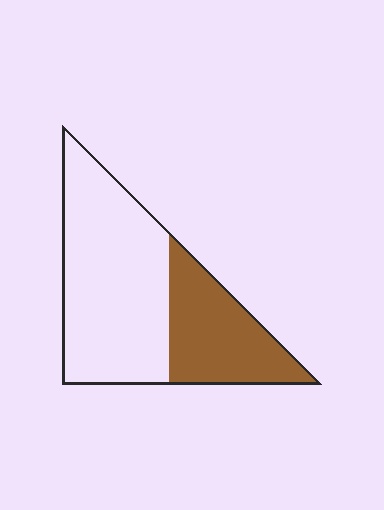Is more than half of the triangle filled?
No.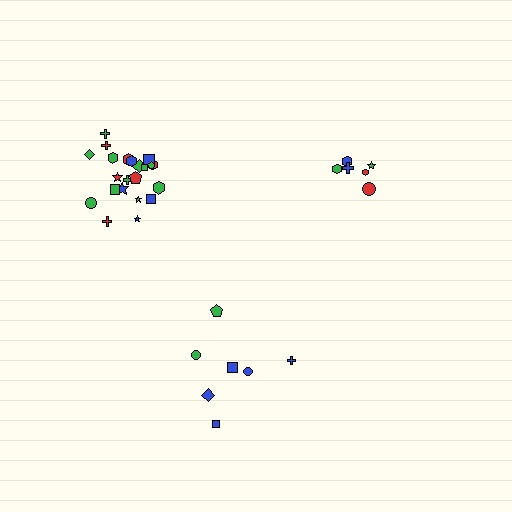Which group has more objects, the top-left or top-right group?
The top-left group.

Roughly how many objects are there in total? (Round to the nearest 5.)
Roughly 35 objects in total.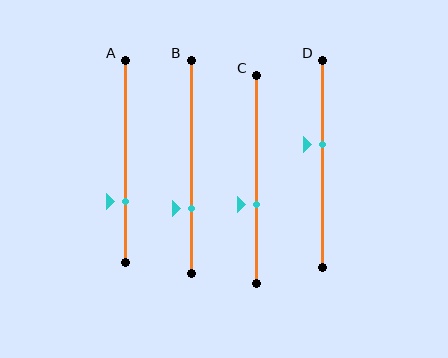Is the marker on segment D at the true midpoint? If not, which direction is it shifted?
No, the marker on segment D is shifted upward by about 9% of the segment length.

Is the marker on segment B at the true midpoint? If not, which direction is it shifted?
No, the marker on segment B is shifted downward by about 20% of the segment length.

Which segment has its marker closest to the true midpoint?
Segment D has its marker closest to the true midpoint.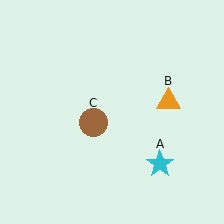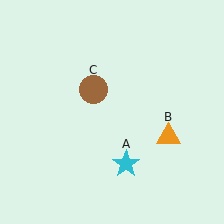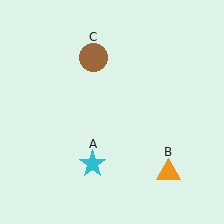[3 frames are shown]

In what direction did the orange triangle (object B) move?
The orange triangle (object B) moved down.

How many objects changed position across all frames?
3 objects changed position: cyan star (object A), orange triangle (object B), brown circle (object C).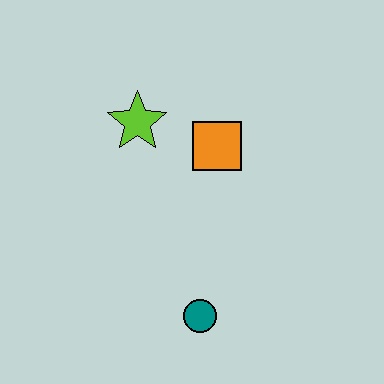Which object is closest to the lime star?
The orange square is closest to the lime star.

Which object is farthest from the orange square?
The teal circle is farthest from the orange square.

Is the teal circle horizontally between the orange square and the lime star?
Yes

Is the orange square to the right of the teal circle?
Yes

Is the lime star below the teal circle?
No